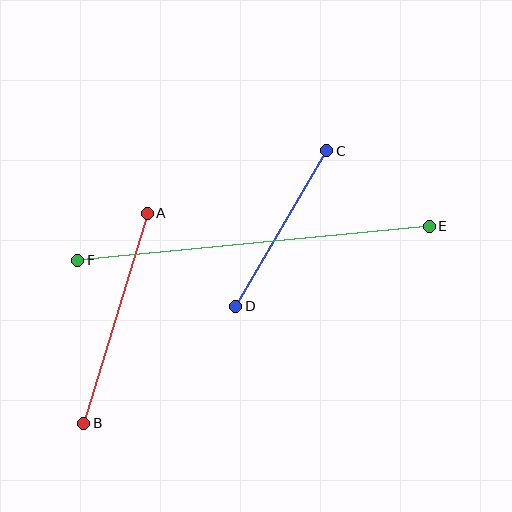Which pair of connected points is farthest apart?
Points E and F are farthest apart.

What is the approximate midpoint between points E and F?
The midpoint is at approximately (254, 243) pixels.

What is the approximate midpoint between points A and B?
The midpoint is at approximately (116, 318) pixels.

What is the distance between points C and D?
The distance is approximately 180 pixels.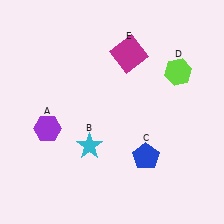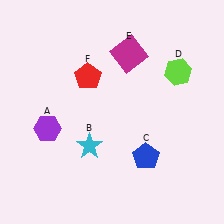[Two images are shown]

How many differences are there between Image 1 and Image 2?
There is 1 difference between the two images.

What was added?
A red pentagon (F) was added in Image 2.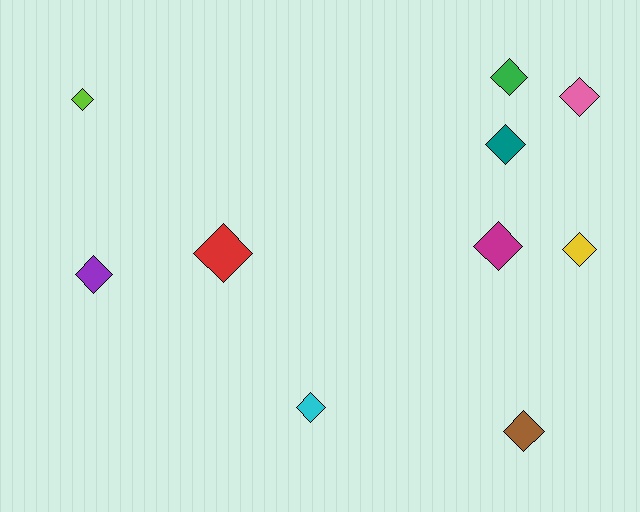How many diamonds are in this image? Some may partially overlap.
There are 10 diamonds.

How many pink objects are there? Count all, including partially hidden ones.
There is 1 pink object.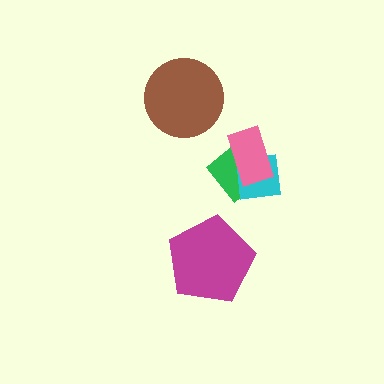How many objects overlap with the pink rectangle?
2 objects overlap with the pink rectangle.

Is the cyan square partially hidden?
Yes, it is partially covered by another shape.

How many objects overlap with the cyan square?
2 objects overlap with the cyan square.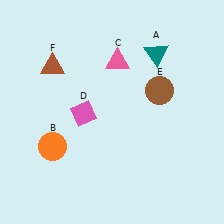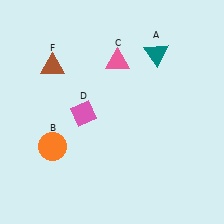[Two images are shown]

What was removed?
The brown circle (E) was removed in Image 2.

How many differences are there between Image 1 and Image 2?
There is 1 difference between the two images.